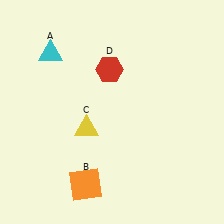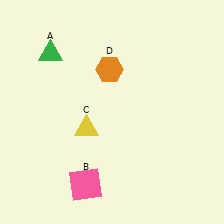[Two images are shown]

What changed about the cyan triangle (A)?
In Image 1, A is cyan. In Image 2, it changed to green.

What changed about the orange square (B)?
In Image 1, B is orange. In Image 2, it changed to pink.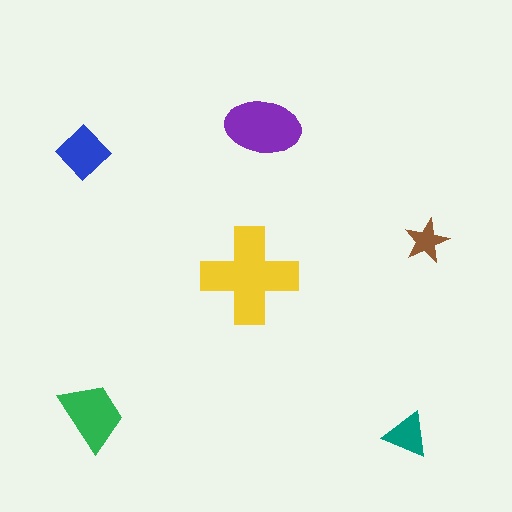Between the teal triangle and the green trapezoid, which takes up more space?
The green trapezoid.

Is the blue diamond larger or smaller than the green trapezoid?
Smaller.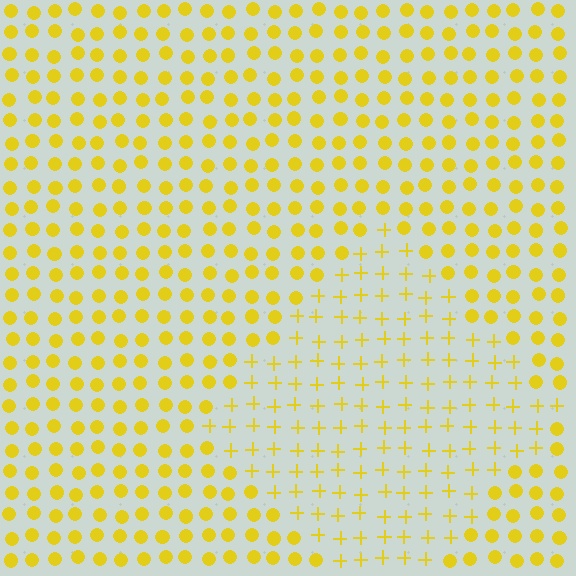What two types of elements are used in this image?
The image uses plus signs inside the diamond region and circles outside it.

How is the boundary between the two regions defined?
The boundary is defined by a change in element shape: plus signs inside vs. circles outside. All elements share the same color and spacing.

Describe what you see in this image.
The image is filled with small yellow elements arranged in a uniform grid. A diamond-shaped region contains plus signs, while the surrounding area contains circles. The boundary is defined purely by the change in element shape.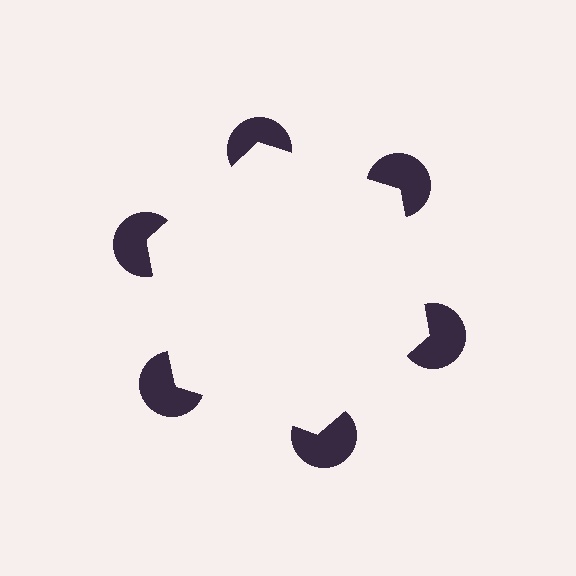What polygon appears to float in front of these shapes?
An illusory hexagon — its edges are inferred from the aligned wedge cuts in the pac-man discs, not physically drawn.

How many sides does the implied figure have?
6 sides.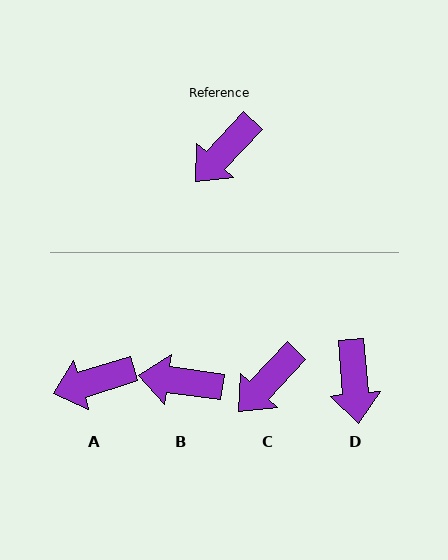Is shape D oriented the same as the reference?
No, it is off by about 48 degrees.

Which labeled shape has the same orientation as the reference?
C.